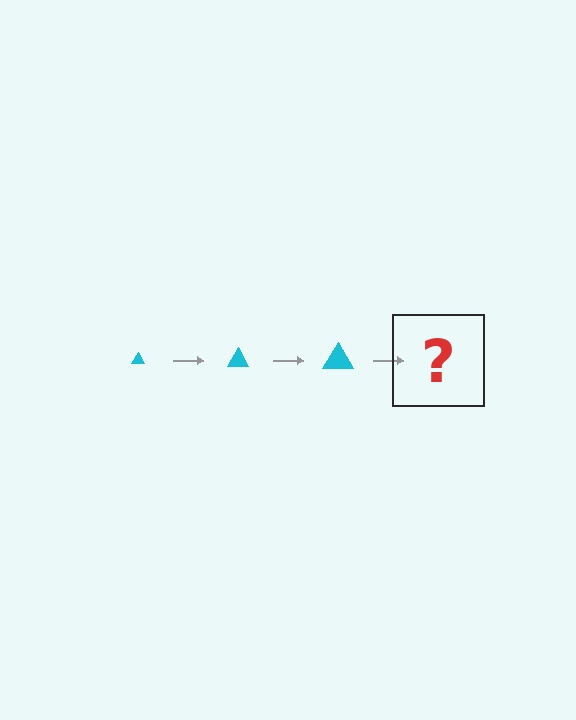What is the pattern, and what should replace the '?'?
The pattern is that the triangle gets progressively larger each step. The '?' should be a cyan triangle, larger than the previous one.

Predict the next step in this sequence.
The next step is a cyan triangle, larger than the previous one.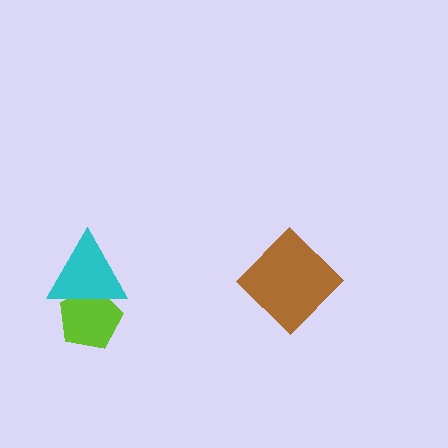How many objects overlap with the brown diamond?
0 objects overlap with the brown diamond.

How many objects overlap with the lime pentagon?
1 object overlaps with the lime pentagon.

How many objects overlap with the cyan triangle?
1 object overlaps with the cyan triangle.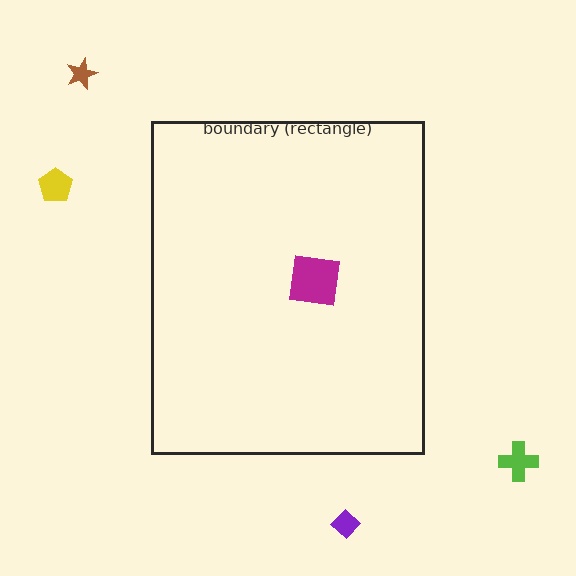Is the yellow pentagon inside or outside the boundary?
Outside.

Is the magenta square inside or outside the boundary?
Inside.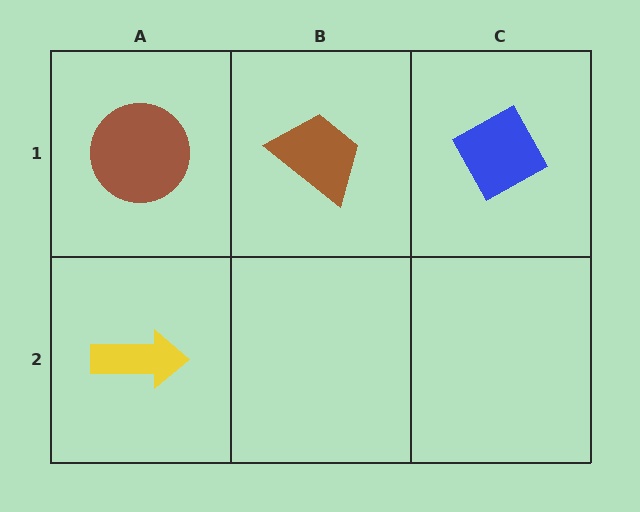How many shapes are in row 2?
1 shape.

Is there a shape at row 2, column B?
No, that cell is empty.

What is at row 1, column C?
A blue diamond.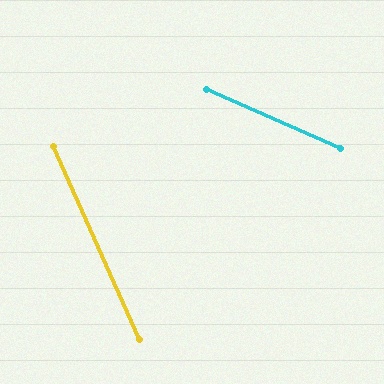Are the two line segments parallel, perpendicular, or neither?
Neither parallel nor perpendicular — they differ by about 42°.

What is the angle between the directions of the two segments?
Approximately 42 degrees.